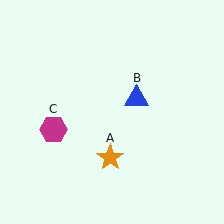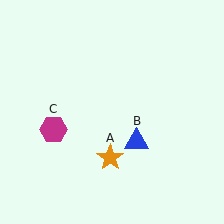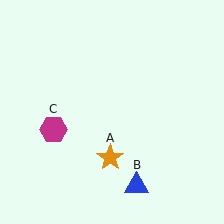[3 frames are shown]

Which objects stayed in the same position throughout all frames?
Orange star (object A) and magenta hexagon (object C) remained stationary.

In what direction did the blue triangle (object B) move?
The blue triangle (object B) moved down.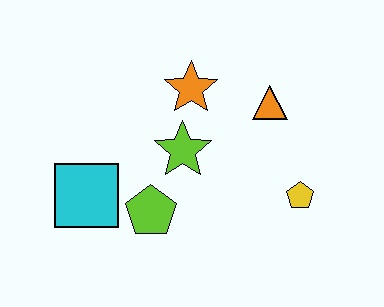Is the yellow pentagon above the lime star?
No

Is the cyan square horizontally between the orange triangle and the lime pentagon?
No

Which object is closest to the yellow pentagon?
The orange triangle is closest to the yellow pentagon.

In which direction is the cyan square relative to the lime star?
The cyan square is to the left of the lime star.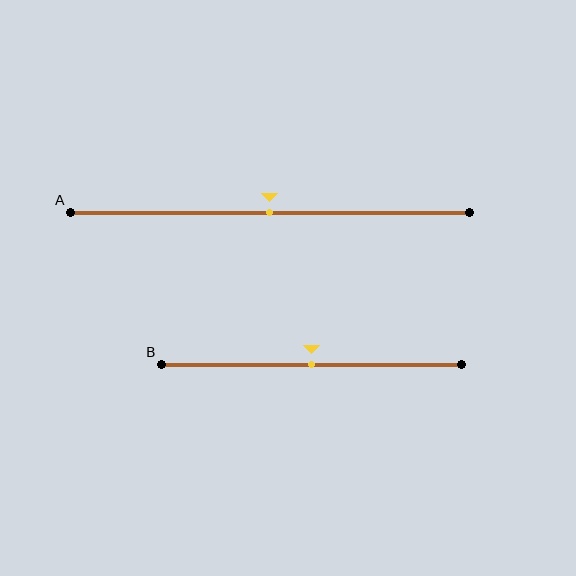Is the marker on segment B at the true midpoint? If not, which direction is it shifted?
Yes, the marker on segment B is at the true midpoint.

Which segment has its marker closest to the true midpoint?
Segment A has its marker closest to the true midpoint.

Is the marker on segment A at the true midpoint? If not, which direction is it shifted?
Yes, the marker on segment A is at the true midpoint.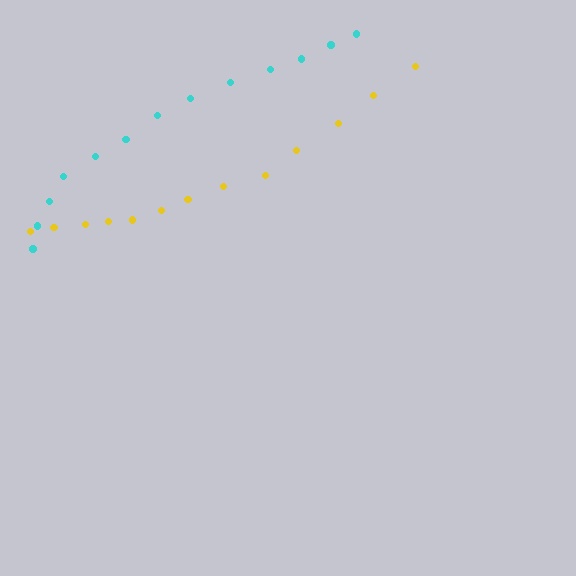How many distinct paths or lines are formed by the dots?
There are 2 distinct paths.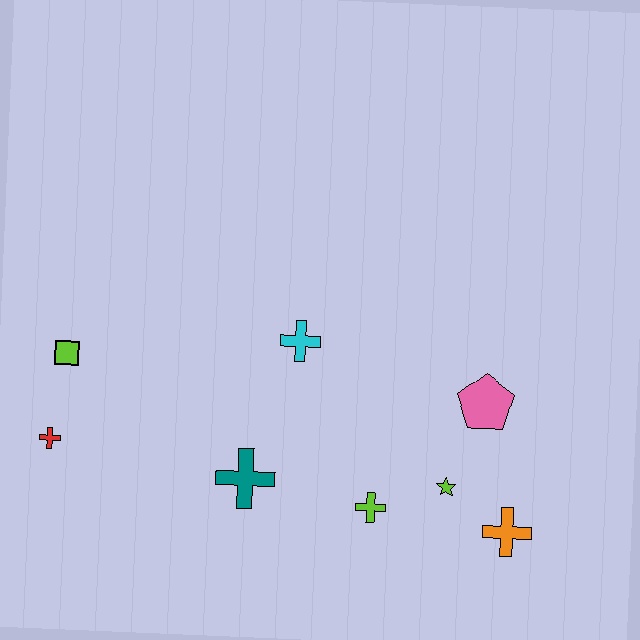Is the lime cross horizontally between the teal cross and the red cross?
No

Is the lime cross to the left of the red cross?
No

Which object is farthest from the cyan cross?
The orange cross is farthest from the cyan cross.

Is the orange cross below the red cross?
Yes